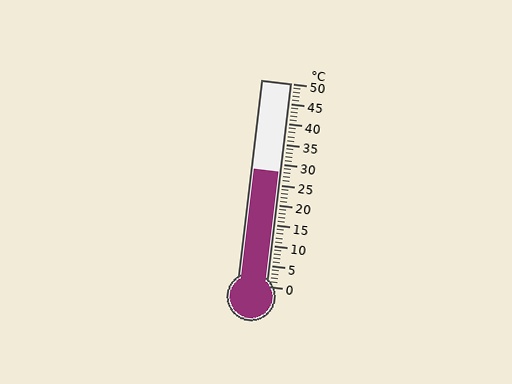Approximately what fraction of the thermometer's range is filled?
The thermometer is filled to approximately 55% of its range.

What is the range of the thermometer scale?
The thermometer scale ranges from 0°C to 50°C.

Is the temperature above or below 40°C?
The temperature is below 40°C.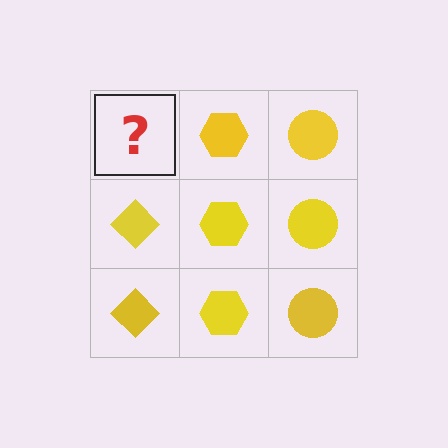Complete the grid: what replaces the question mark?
The question mark should be replaced with a yellow diamond.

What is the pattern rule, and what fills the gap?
The rule is that each column has a consistent shape. The gap should be filled with a yellow diamond.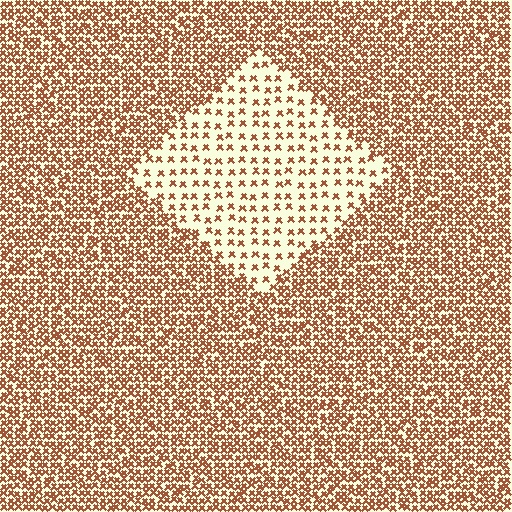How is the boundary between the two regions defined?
The boundary is defined by a change in element density (approximately 2.8x ratio). All elements are the same color, size, and shape.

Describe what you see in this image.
The image contains small brown elements arranged at two different densities. A diamond-shaped region is visible where the elements are less densely packed than the surrounding area.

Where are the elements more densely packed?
The elements are more densely packed outside the diamond boundary.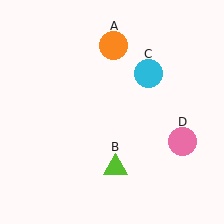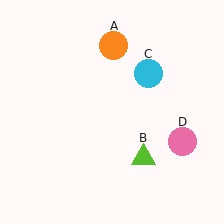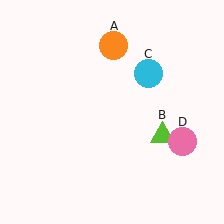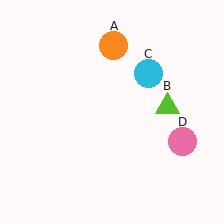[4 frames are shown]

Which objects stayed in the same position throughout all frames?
Orange circle (object A) and cyan circle (object C) and pink circle (object D) remained stationary.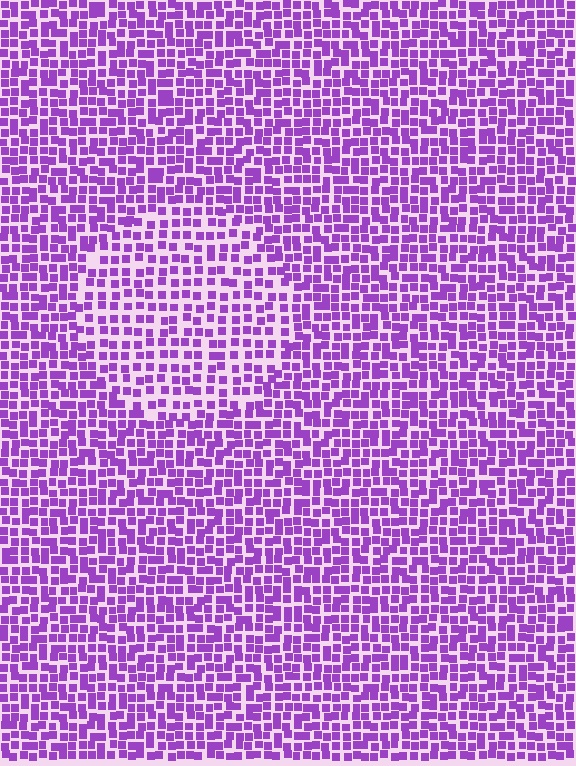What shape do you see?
I see a circle.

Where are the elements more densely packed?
The elements are more densely packed outside the circle boundary.